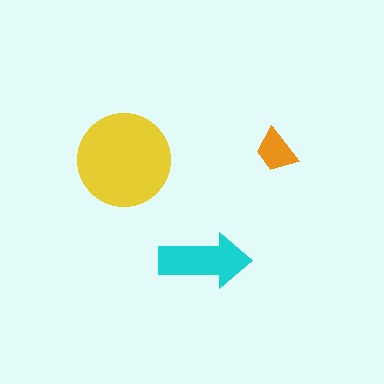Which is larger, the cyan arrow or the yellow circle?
The yellow circle.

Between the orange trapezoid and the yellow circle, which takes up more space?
The yellow circle.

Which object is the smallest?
The orange trapezoid.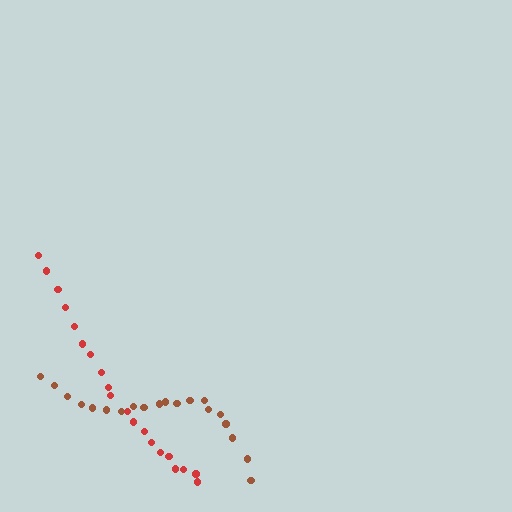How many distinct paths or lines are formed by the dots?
There are 2 distinct paths.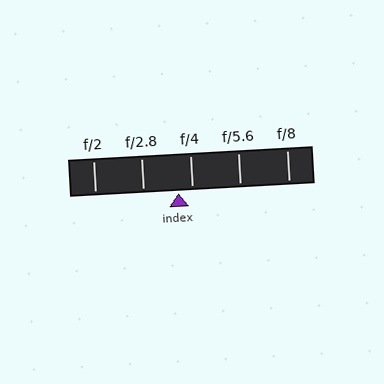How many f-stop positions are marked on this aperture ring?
There are 5 f-stop positions marked.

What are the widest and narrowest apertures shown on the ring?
The widest aperture shown is f/2 and the narrowest is f/8.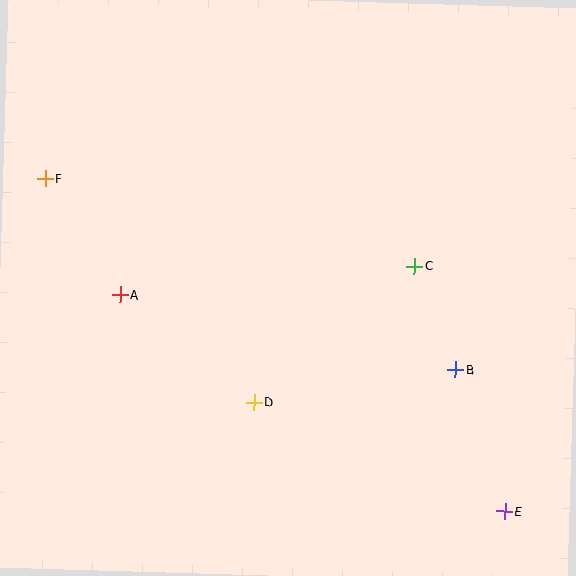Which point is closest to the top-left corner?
Point F is closest to the top-left corner.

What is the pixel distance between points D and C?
The distance between D and C is 211 pixels.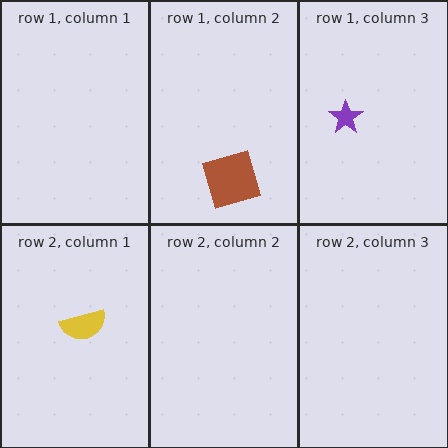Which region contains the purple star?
The row 1, column 3 region.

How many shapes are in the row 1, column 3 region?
1.